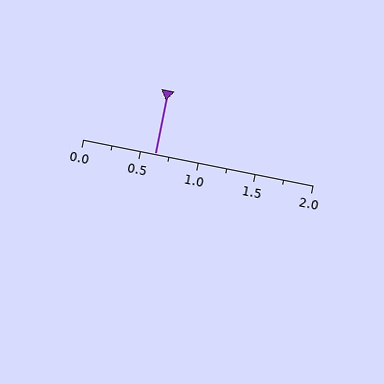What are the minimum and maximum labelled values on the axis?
The axis runs from 0.0 to 2.0.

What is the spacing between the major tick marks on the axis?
The major ticks are spaced 0.5 apart.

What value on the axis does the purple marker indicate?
The marker indicates approximately 0.62.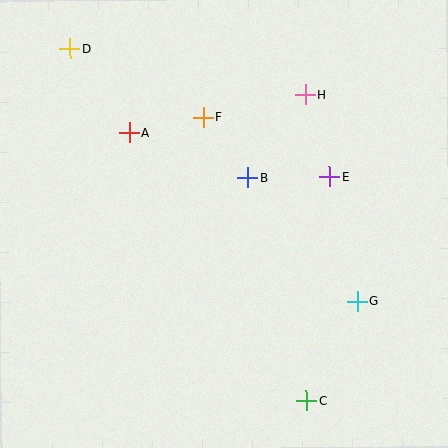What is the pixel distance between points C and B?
The distance between C and B is 231 pixels.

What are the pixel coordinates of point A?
Point A is at (130, 133).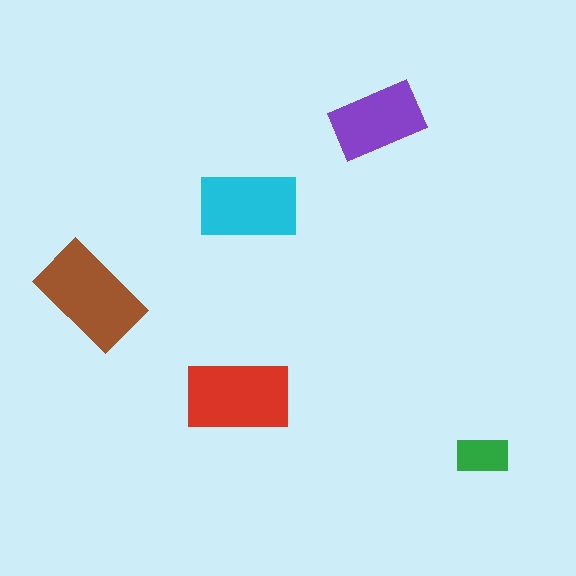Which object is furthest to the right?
The green rectangle is rightmost.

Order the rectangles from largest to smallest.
the brown one, the red one, the cyan one, the purple one, the green one.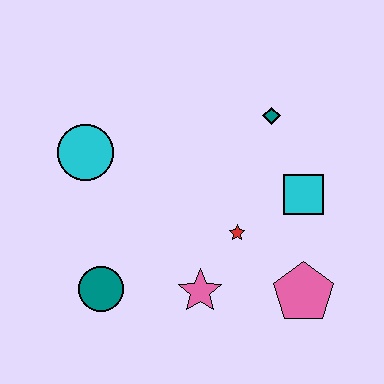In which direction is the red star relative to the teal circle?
The red star is to the right of the teal circle.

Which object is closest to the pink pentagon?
The red star is closest to the pink pentagon.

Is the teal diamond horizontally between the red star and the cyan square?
Yes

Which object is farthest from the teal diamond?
The teal circle is farthest from the teal diamond.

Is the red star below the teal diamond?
Yes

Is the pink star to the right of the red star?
No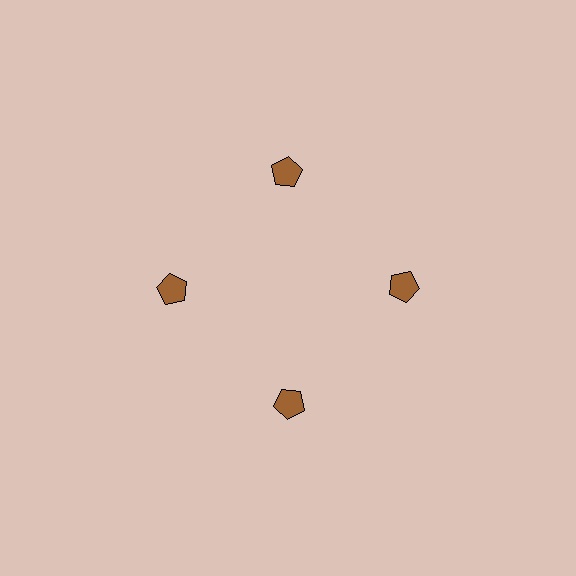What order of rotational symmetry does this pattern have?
This pattern has 4-fold rotational symmetry.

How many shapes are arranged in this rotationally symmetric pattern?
There are 4 shapes, arranged in 4 groups of 1.